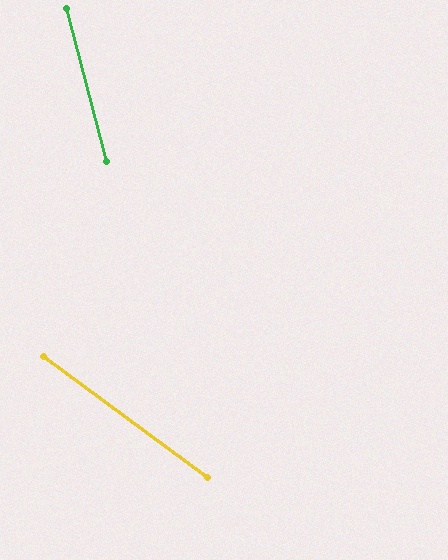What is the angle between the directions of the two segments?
Approximately 39 degrees.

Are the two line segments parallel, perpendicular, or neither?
Neither parallel nor perpendicular — they differ by about 39°.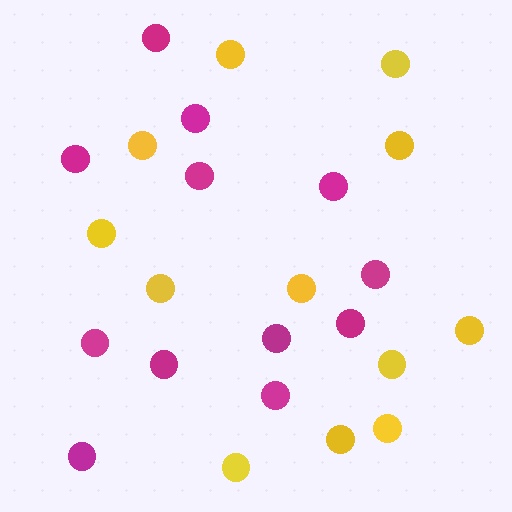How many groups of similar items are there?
There are 2 groups: one group of yellow circles (12) and one group of magenta circles (12).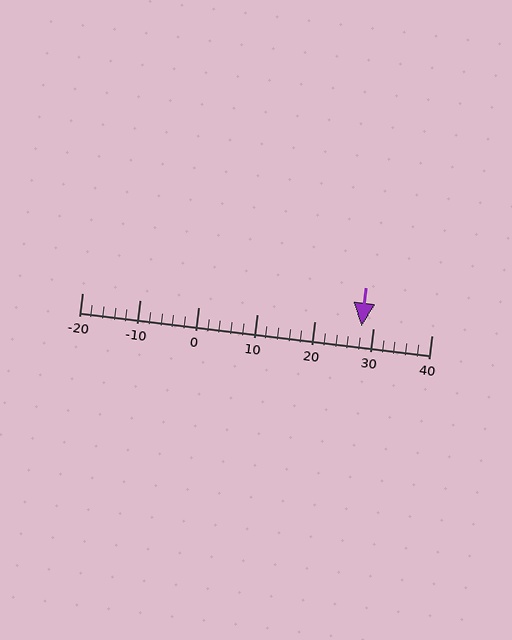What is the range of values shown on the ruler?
The ruler shows values from -20 to 40.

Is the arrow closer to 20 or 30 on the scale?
The arrow is closer to 30.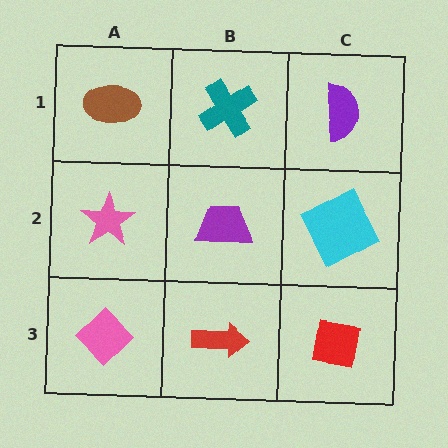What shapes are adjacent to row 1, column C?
A cyan square (row 2, column C), a teal cross (row 1, column B).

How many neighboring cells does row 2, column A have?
3.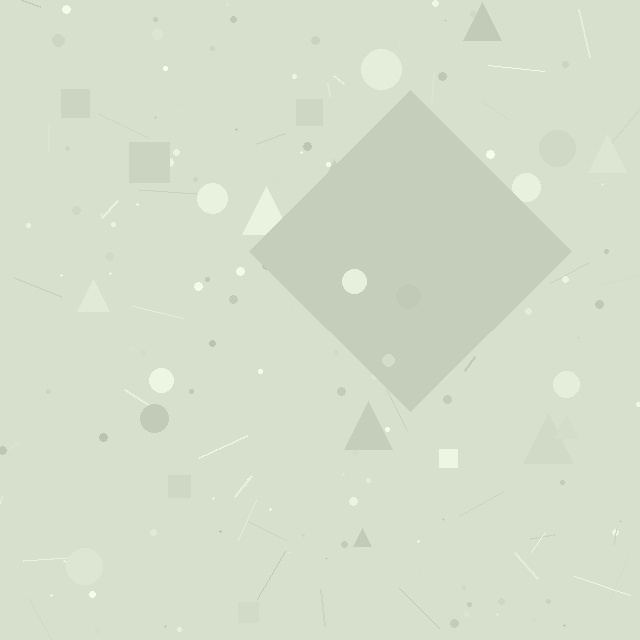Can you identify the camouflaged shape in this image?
The camouflaged shape is a diamond.